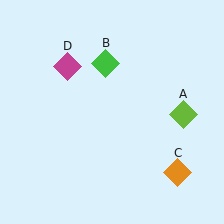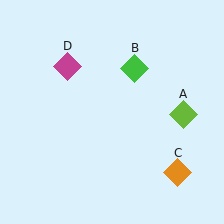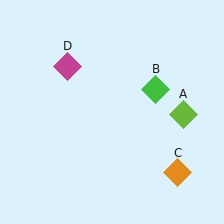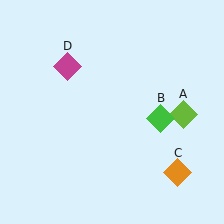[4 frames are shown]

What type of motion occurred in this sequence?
The green diamond (object B) rotated clockwise around the center of the scene.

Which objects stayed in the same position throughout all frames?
Lime diamond (object A) and orange diamond (object C) and magenta diamond (object D) remained stationary.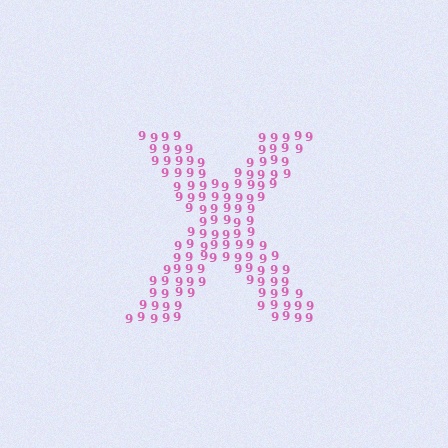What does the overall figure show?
The overall figure shows the letter X.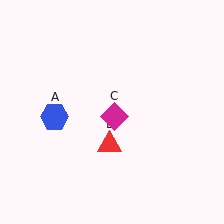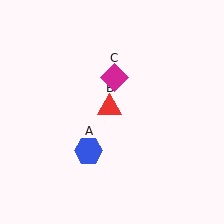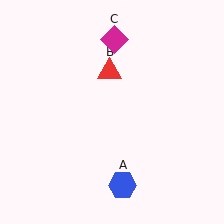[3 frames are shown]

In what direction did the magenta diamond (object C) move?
The magenta diamond (object C) moved up.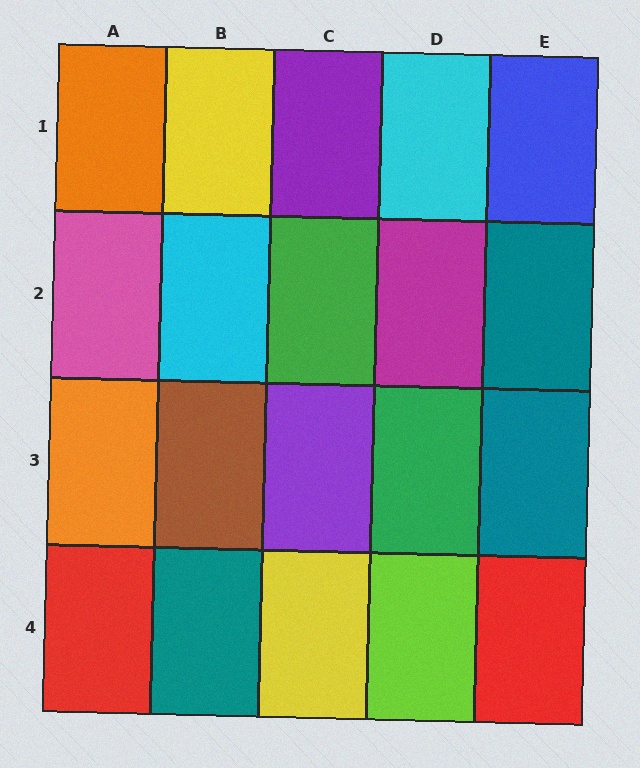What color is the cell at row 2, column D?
Magenta.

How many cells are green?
2 cells are green.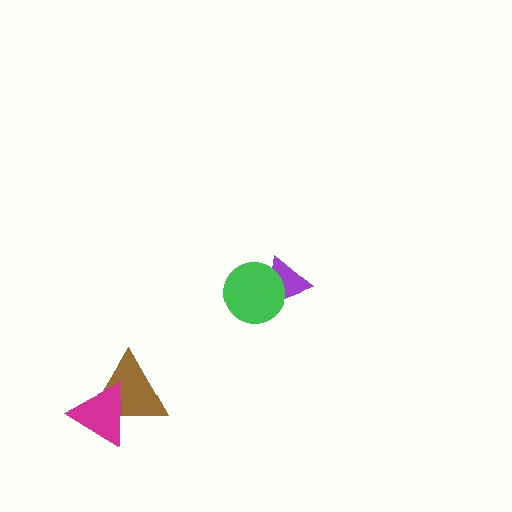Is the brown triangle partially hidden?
Yes, it is partially covered by another shape.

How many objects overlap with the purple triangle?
1 object overlaps with the purple triangle.